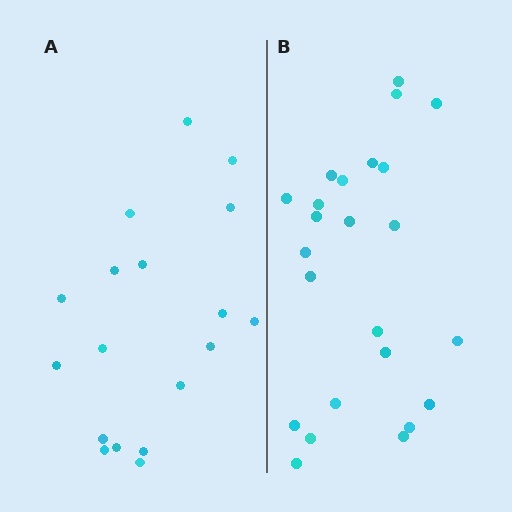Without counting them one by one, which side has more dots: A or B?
Region B (the right region) has more dots.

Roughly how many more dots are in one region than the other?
Region B has about 6 more dots than region A.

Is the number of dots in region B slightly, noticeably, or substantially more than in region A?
Region B has noticeably more, but not dramatically so. The ratio is roughly 1.3 to 1.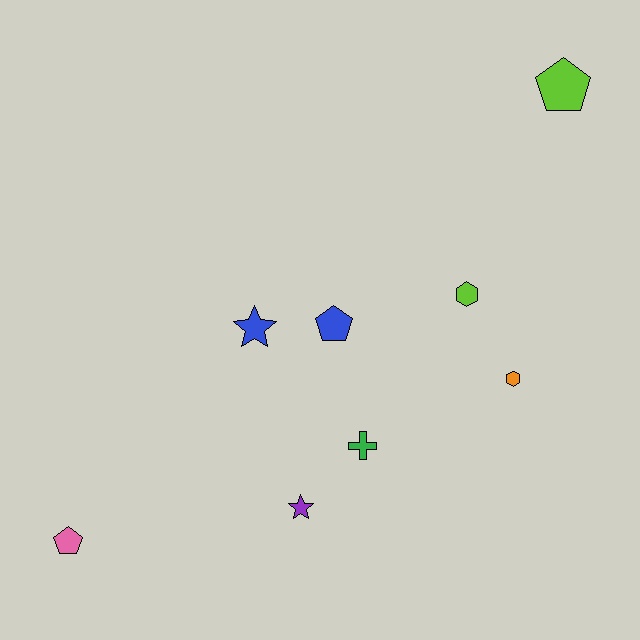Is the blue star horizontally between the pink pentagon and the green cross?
Yes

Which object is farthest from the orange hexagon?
The pink pentagon is farthest from the orange hexagon.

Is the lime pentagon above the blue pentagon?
Yes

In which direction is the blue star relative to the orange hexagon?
The blue star is to the left of the orange hexagon.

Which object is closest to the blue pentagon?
The blue star is closest to the blue pentagon.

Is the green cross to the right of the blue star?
Yes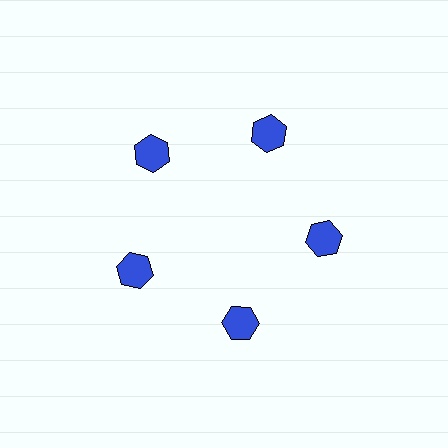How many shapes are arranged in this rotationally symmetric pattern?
There are 5 shapes, arranged in 5 groups of 1.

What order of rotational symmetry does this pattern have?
This pattern has 5-fold rotational symmetry.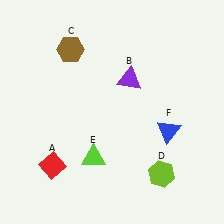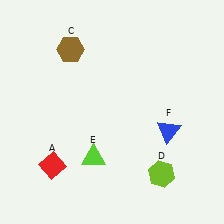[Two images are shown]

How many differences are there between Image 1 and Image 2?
There is 1 difference between the two images.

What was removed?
The purple triangle (B) was removed in Image 2.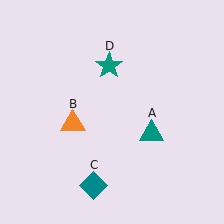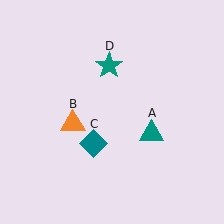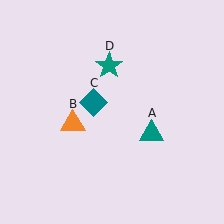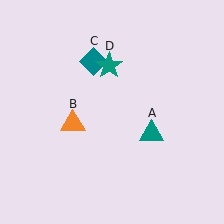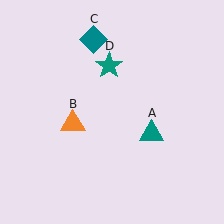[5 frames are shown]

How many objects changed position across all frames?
1 object changed position: teal diamond (object C).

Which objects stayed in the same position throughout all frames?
Teal triangle (object A) and orange triangle (object B) and teal star (object D) remained stationary.